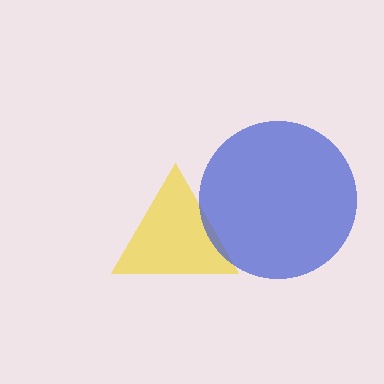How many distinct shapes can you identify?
There are 2 distinct shapes: a yellow triangle, a blue circle.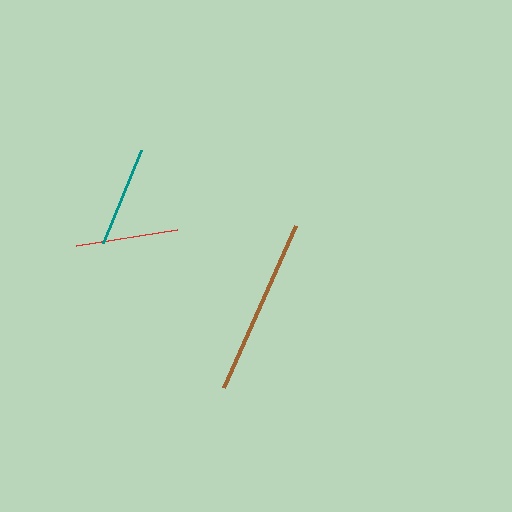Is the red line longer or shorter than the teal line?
The red line is longer than the teal line.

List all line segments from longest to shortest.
From longest to shortest: brown, red, teal.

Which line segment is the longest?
The brown line is the longest at approximately 178 pixels.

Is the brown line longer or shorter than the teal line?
The brown line is longer than the teal line.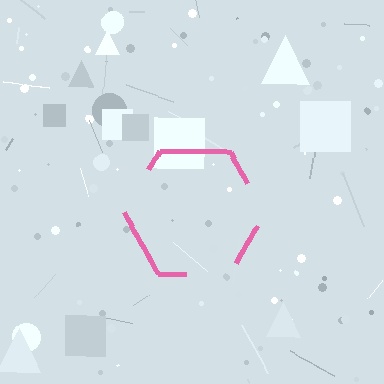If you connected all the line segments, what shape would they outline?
They would outline a hexagon.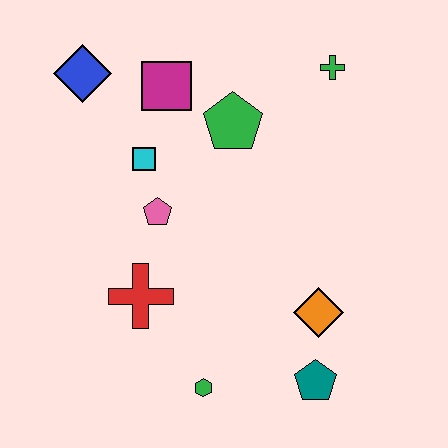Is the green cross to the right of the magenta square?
Yes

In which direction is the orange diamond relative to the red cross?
The orange diamond is to the right of the red cross.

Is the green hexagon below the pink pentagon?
Yes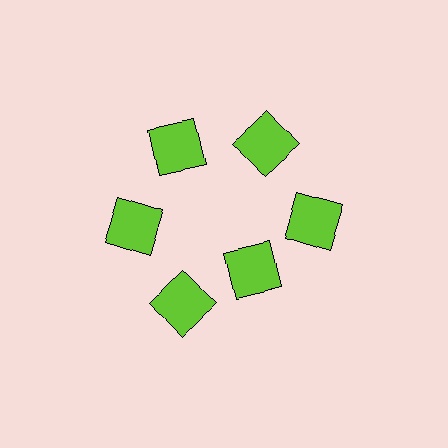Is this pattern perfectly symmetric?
No. The 6 lime squares are arranged in a ring, but one element near the 5 o'clock position is pulled inward toward the center, breaking the 6-fold rotational symmetry.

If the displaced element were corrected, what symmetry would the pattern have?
It would have 6-fold rotational symmetry — the pattern would map onto itself every 60 degrees.